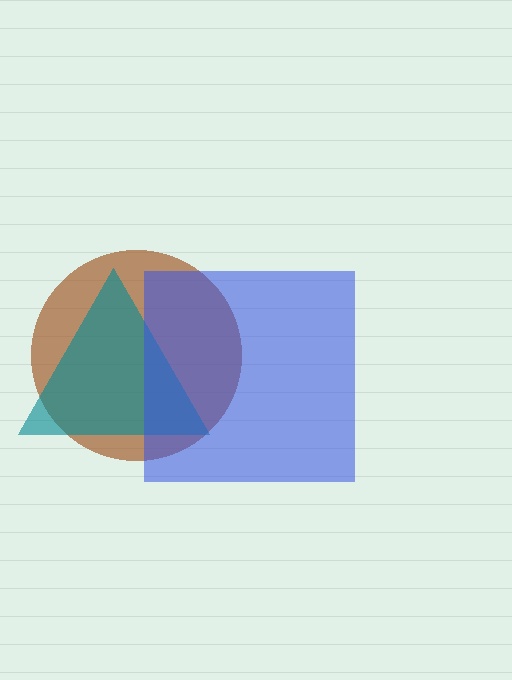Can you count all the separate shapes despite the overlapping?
Yes, there are 3 separate shapes.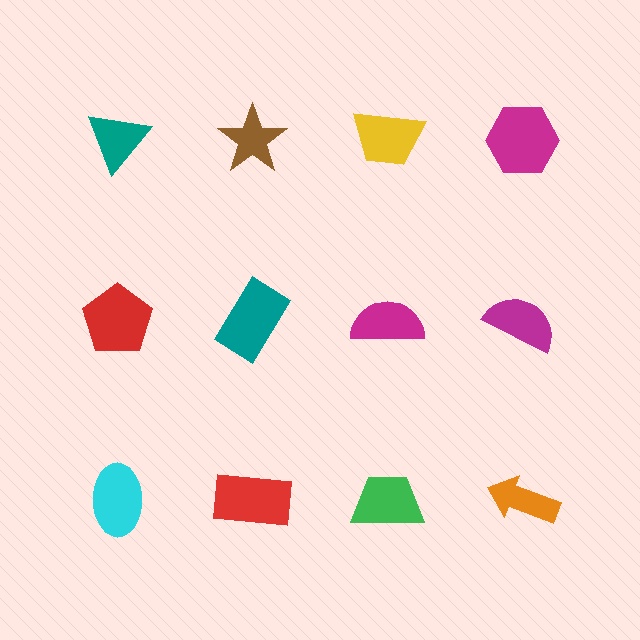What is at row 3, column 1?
A cyan ellipse.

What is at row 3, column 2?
A red rectangle.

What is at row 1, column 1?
A teal triangle.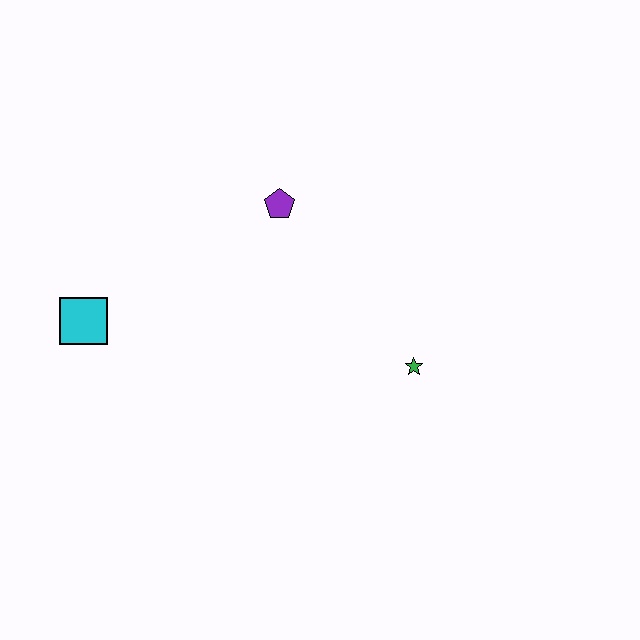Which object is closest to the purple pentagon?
The green star is closest to the purple pentagon.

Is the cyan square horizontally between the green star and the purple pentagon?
No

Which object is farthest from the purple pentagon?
The cyan square is farthest from the purple pentagon.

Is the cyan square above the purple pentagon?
No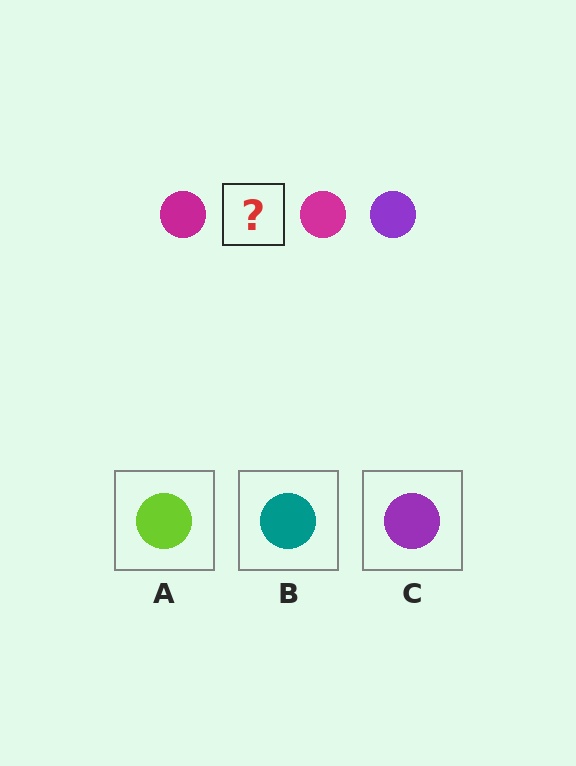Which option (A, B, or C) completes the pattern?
C.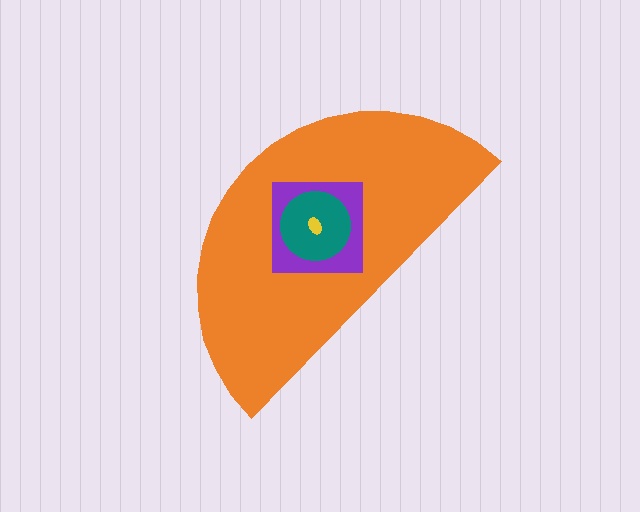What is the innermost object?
The yellow ellipse.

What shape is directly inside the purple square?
The teal circle.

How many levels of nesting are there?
4.